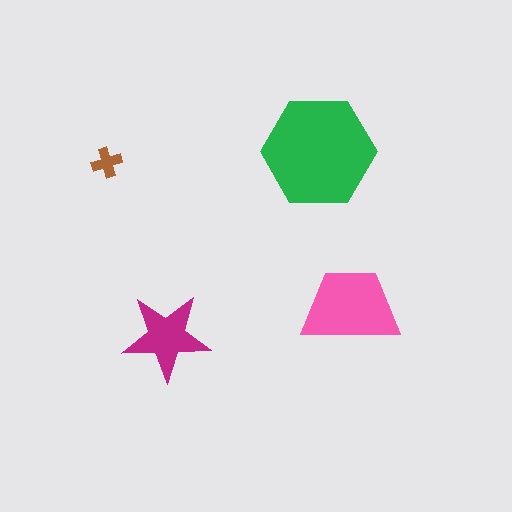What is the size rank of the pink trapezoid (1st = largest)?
2nd.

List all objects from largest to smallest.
The green hexagon, the pink trapezoid, the magenta star, the brown cross.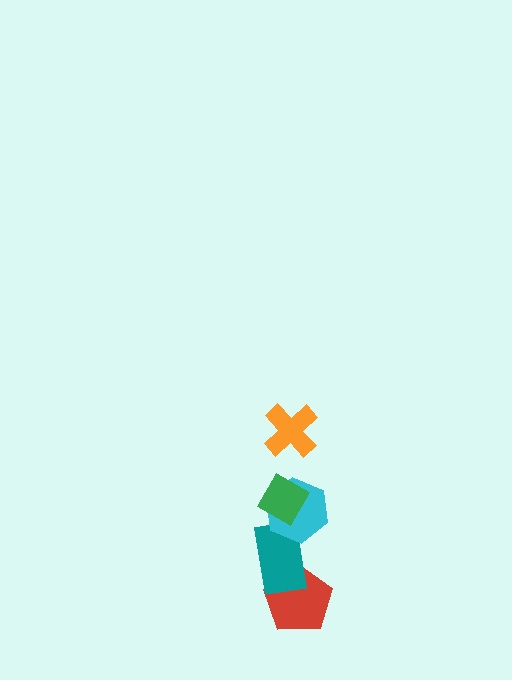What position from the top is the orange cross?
The orange cross is 1st from the top.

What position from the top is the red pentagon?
The red pentagon is 5th from the top.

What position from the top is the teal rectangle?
The teal rectangle is 4th from the top.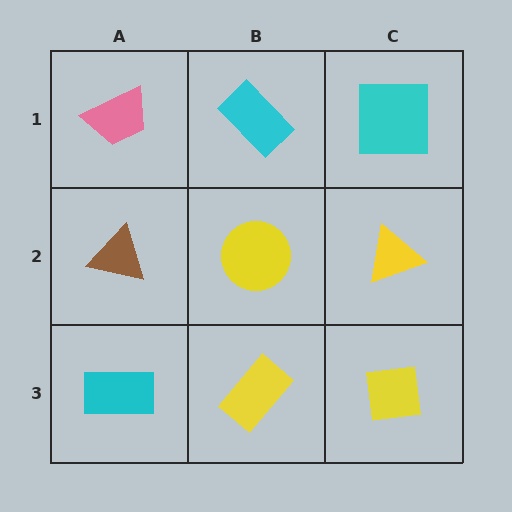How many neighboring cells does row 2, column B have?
4.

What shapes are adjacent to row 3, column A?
A brown triangle (row 2, column A), a yellow rectangle (row 3, column B).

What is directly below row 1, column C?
A yellow triangle.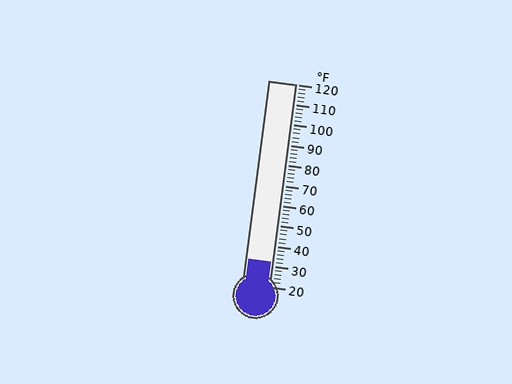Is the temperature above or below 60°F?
The temperature is below 60°F.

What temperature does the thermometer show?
The thermometer shows approximately 32°F.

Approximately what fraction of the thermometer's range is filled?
The thermometer is filled to approximately 10% of its range.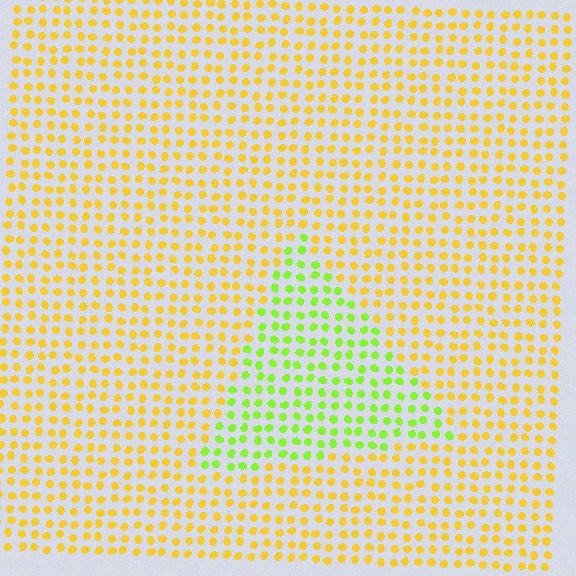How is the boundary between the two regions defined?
The boundary is defined purely by a slight shift in hue (about 46 degrees). Spacing, size, and orientation are identical on both sides.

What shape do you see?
I see a triangle.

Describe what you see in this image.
The image is filled with small yellow elements in a uniform arrangement. A triangle-shaped region is visible where the elements are tinted to a slightly different hue, forming a subtle color boundary.